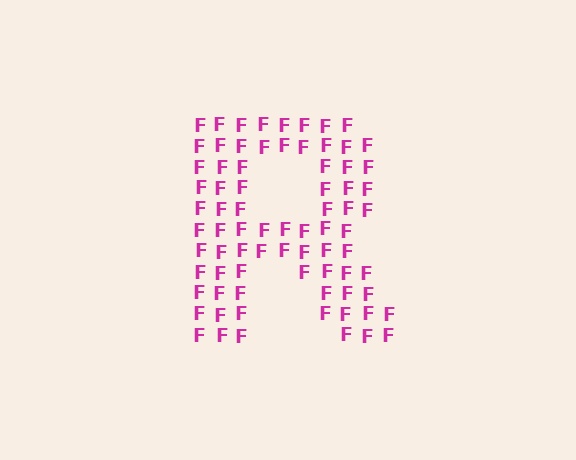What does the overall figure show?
The overall figure shows the letter R.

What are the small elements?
The small elements are letter F's.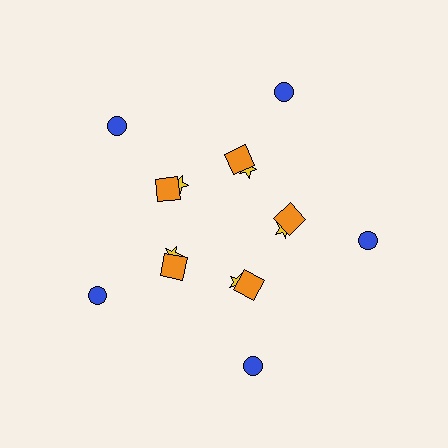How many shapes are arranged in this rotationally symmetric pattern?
There are 15 shapes, arranged in 5 groups of 3.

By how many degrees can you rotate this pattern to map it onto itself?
The pattern maps onto itself every 72 degrees of rotation.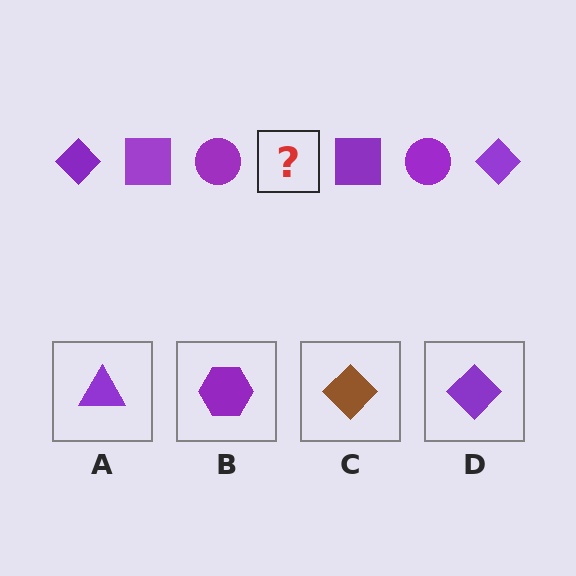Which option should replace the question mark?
Option D.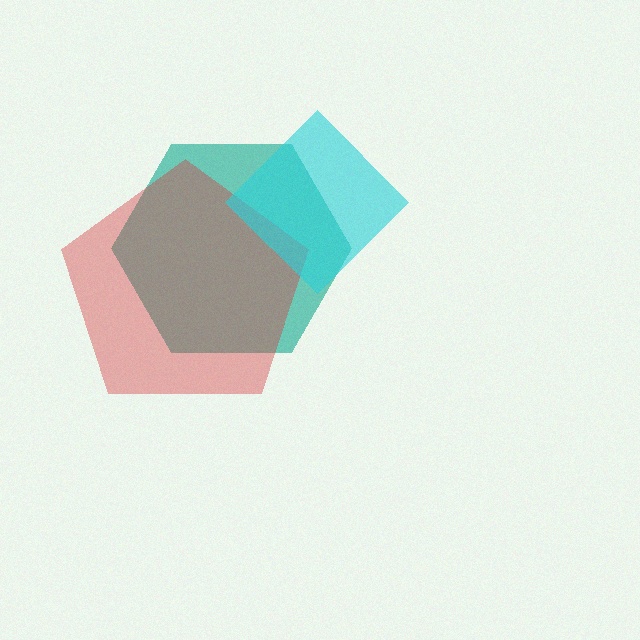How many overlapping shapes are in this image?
There are 3 overlapping shapes in the image.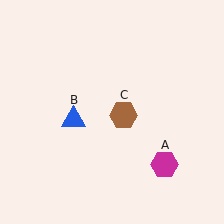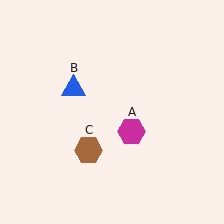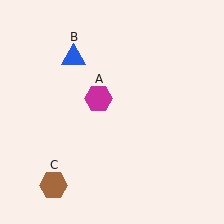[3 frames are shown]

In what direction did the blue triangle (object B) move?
The blue triangle (object B) moved up.